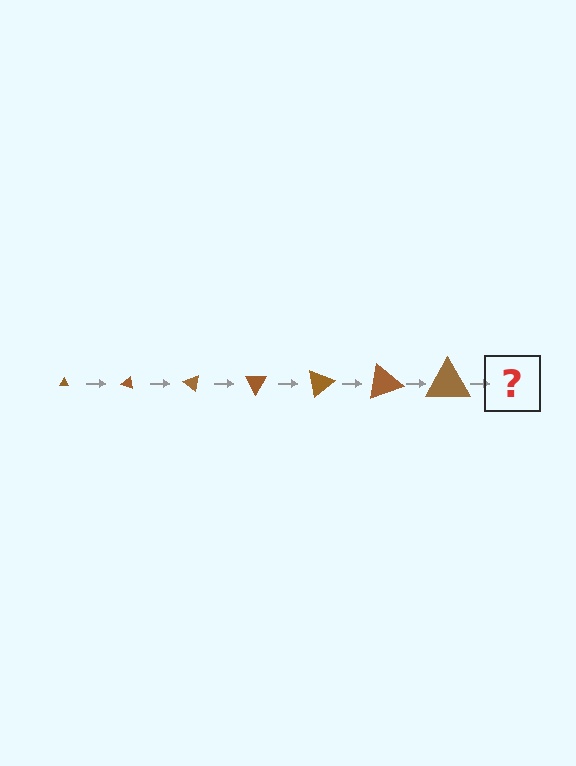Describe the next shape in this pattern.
It should be a triangle, larger than the previous one and rotated 140 degrees from the start.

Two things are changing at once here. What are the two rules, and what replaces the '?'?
The two rules are that the triangle grows larger each step and it rotates 20 degrees each step. The '?' should be a triangle, larger than the previous one and rotated 140 degrees from the start.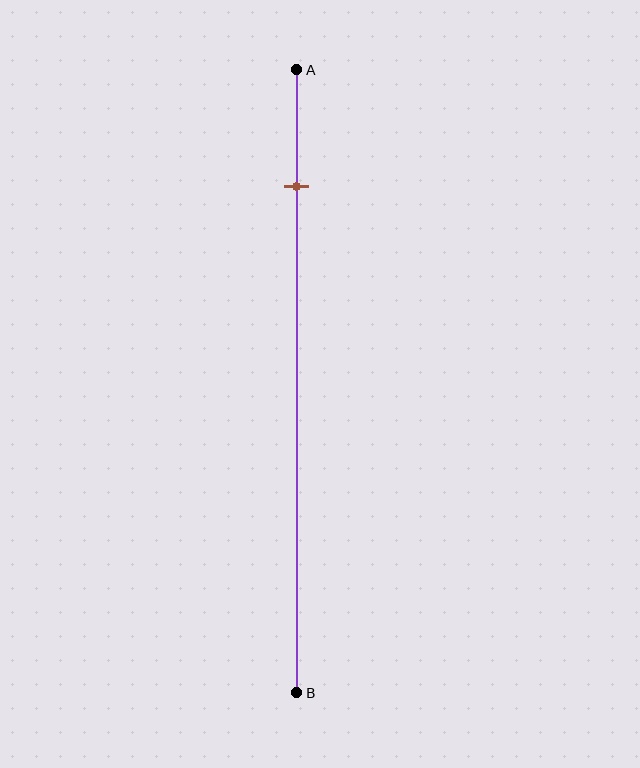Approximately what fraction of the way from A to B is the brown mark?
The brown mark is approximately 20% of the way from A to B.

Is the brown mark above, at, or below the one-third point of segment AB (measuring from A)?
The brown mark is above the one-third point of segment AB.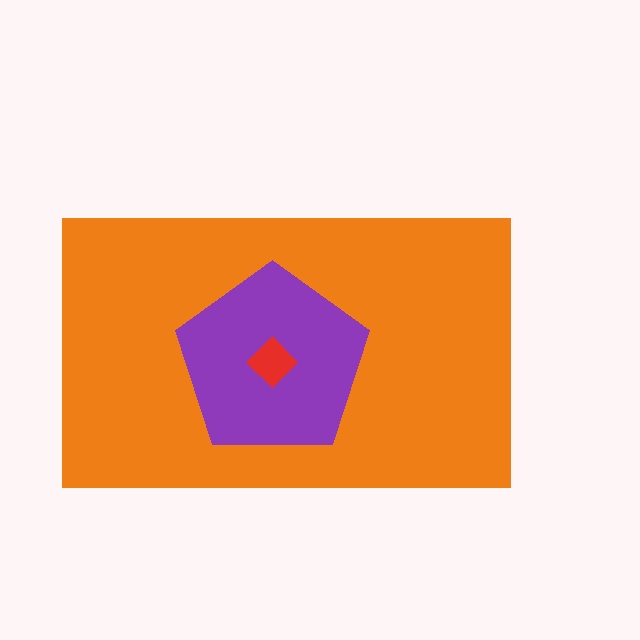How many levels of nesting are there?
3.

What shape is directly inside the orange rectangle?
The purple pentagon.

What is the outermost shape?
The orange rectangle.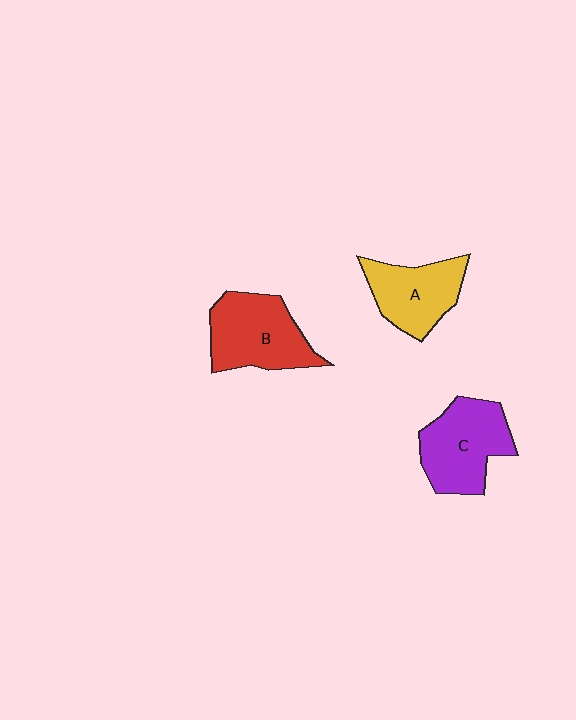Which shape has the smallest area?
Shape A (yellow).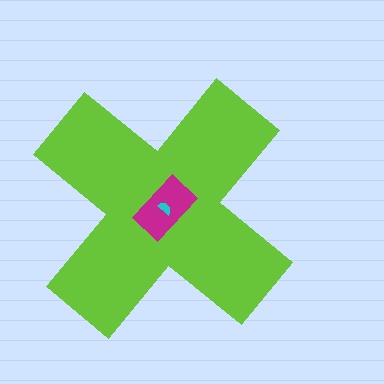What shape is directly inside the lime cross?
The magenta rectangle.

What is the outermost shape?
The lime cross.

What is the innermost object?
The cyan semicircle.